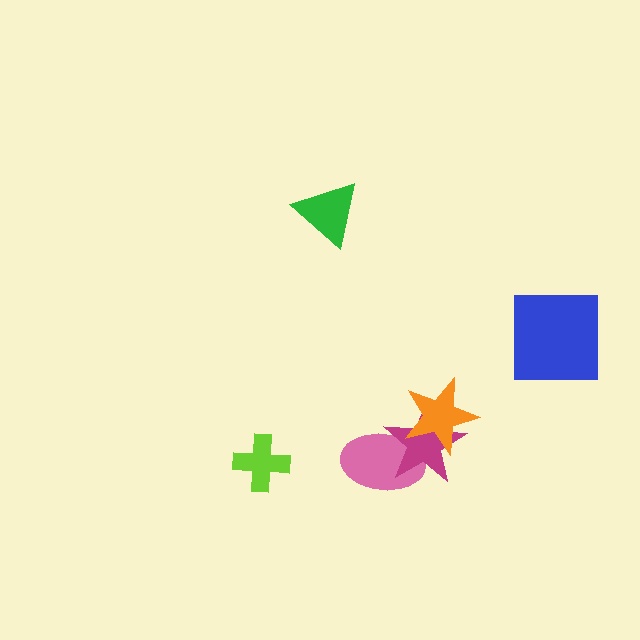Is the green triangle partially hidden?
No, no other shape covers it.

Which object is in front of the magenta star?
The orange star is in front of the magenta star.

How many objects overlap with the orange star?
2 objects overlap with the orange star.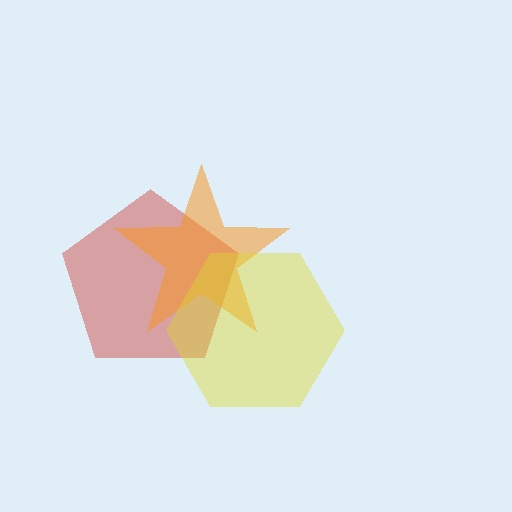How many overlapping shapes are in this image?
There are 3 overlapping shapes in the image.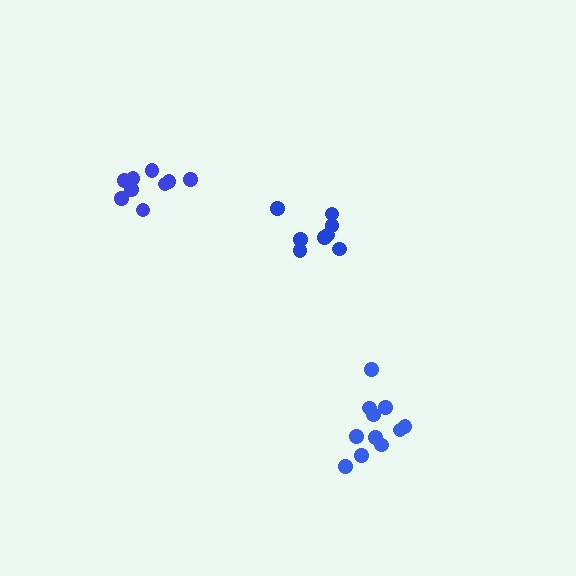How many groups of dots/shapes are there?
There are 3 groups.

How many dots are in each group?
Group 1: 8 dots, Group 2: 9 dots, Group 3: 11 dots (28 total).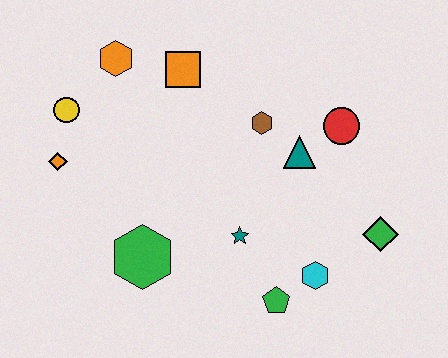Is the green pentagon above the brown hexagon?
No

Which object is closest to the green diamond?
The cyan hexagon is closest to the green diamond.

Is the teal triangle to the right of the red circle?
No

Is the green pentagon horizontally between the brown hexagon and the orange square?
No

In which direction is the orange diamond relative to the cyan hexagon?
The orange diamond is to the left of the cyan hexagon.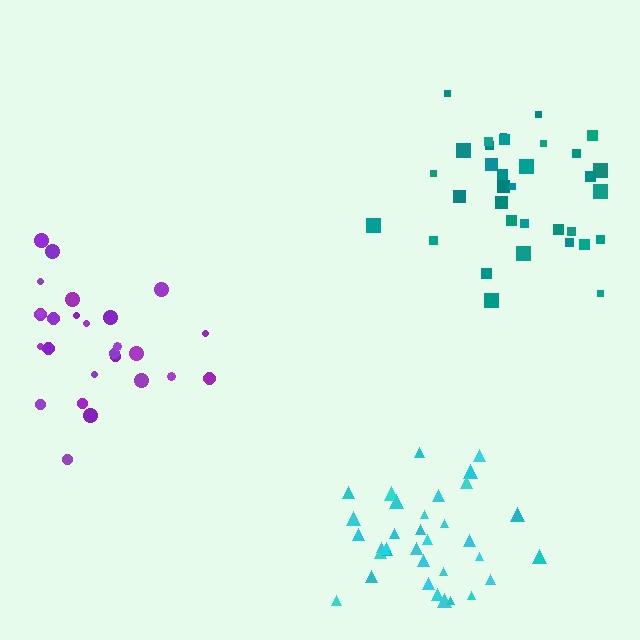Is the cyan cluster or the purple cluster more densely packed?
Cyan.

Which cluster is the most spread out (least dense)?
Purple.